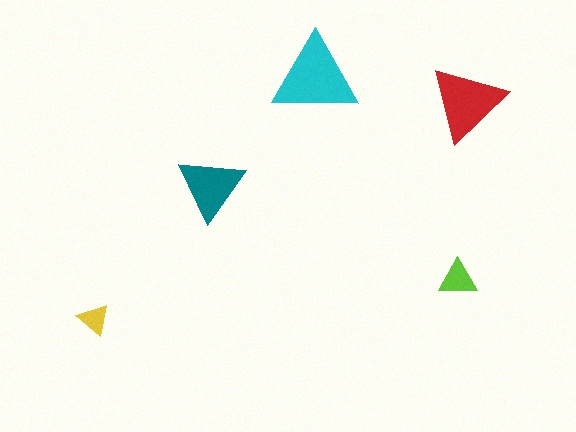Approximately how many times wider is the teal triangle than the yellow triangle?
About 2 times wider.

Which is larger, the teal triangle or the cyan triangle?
The cyan one.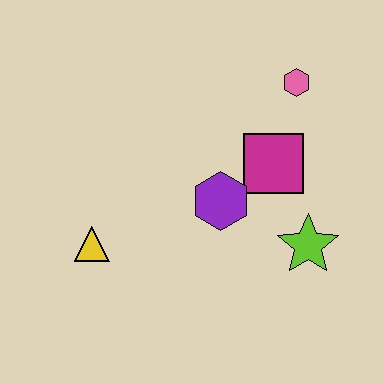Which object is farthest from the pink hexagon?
The yellow triangle is farthest from the pink hexagon.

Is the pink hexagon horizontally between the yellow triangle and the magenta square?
No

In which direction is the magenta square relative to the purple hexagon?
The magenta square is to the right of the purple hexagon.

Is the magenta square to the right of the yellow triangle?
Yes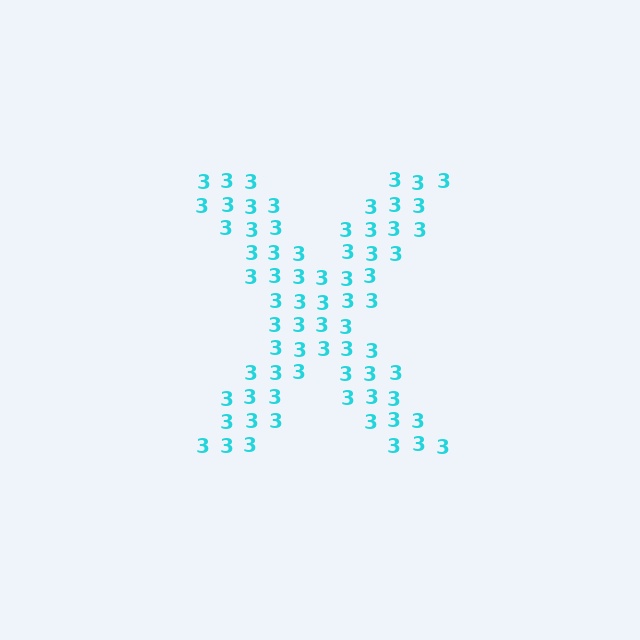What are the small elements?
The small elements are digit 3's.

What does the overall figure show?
The overall figure shows the letter X.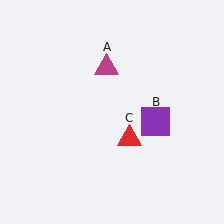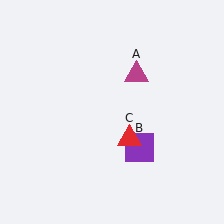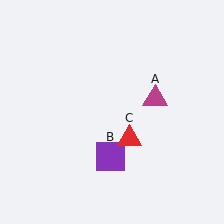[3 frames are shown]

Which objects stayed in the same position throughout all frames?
Red triangle (object C) remained stationary.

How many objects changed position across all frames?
2 objects changed position: magenta triangle (object A), purple square (object B).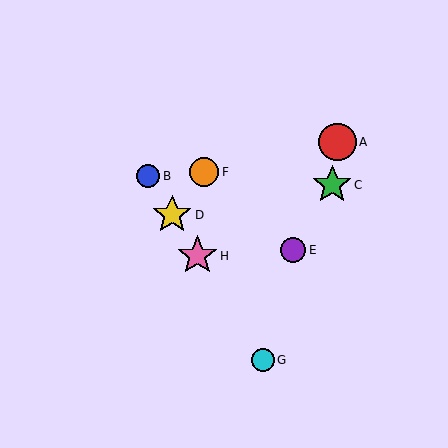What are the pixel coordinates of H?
Object H is at (197, 256).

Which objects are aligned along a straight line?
Objects B, D, G, H are aligned along a straight line.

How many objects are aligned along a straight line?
4 objects (B, D, G, H) are aligned along a straight line.